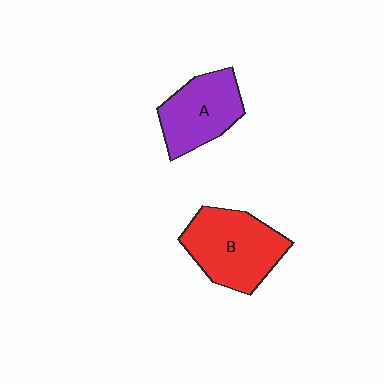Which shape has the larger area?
Shape B (red).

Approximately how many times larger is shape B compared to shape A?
Approximately 1.2 times.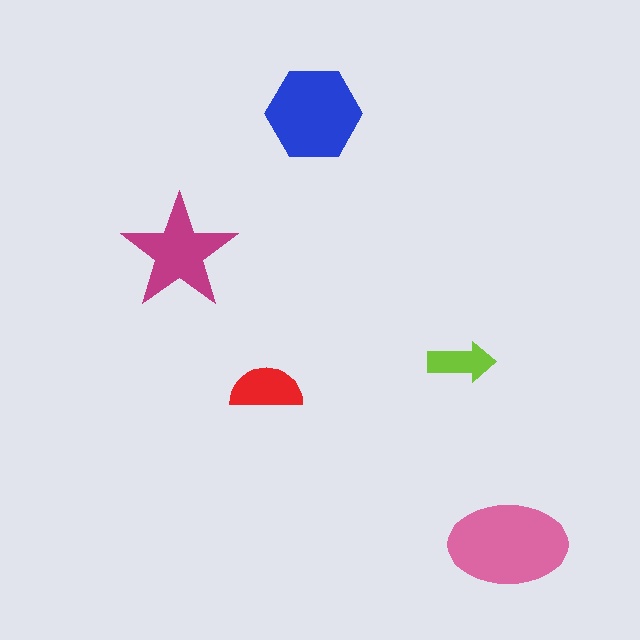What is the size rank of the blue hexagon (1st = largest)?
2nd.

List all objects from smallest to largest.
The lime arrow, the red semicircle, the magenta star, the blue hexagon, the pink ellipse.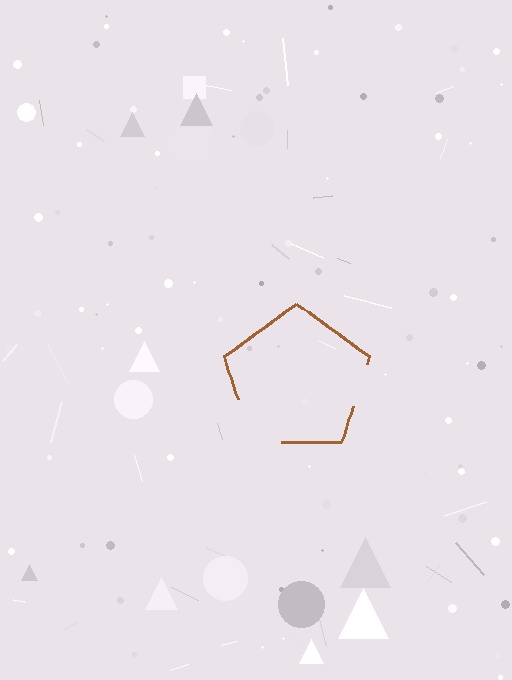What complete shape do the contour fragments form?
The contour fragments form a pentagon.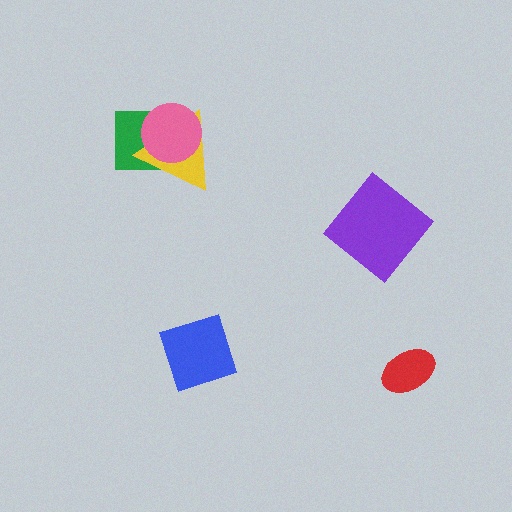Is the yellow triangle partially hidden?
Yes, it is partially covered by another shape.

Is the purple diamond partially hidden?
No, no other shape covers it.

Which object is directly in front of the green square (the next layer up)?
The yellow triangle is directly in front of the green square.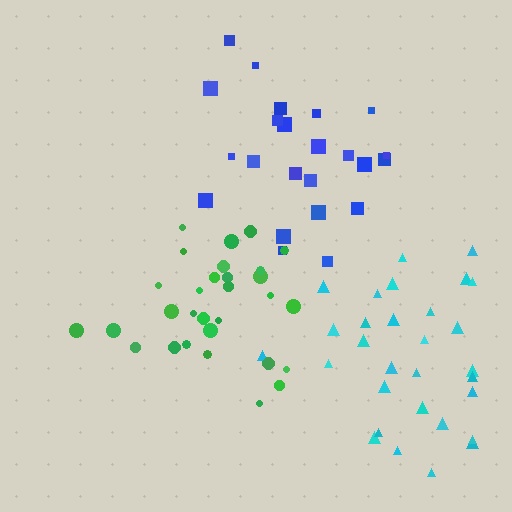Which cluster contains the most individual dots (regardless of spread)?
Cyan (30).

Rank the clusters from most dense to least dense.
green, cyan, blue.